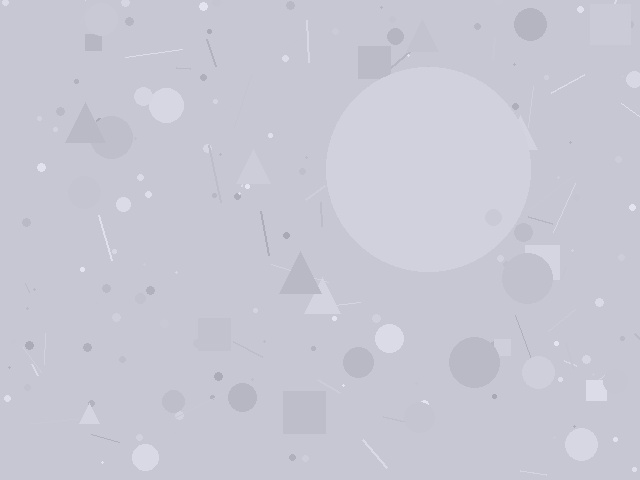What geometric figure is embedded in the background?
A circle is embedded in the background.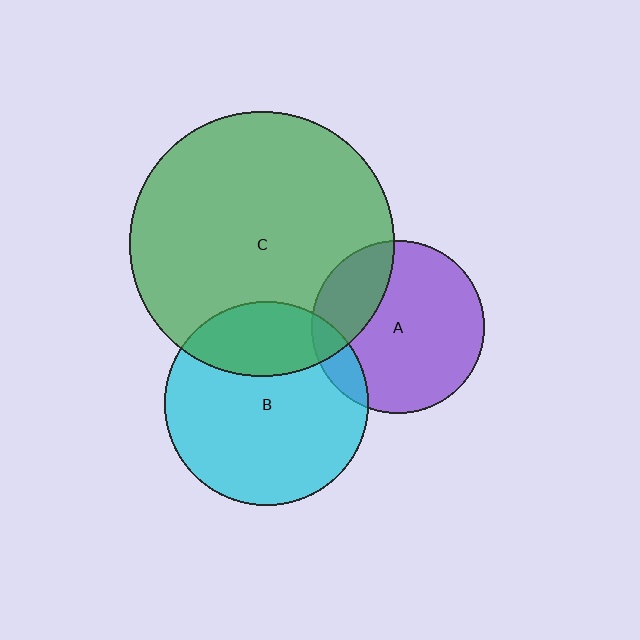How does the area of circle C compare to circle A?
Approximately 2.3 times.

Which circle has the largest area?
Circle C (green).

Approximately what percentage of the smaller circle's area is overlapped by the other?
Approximately 10%.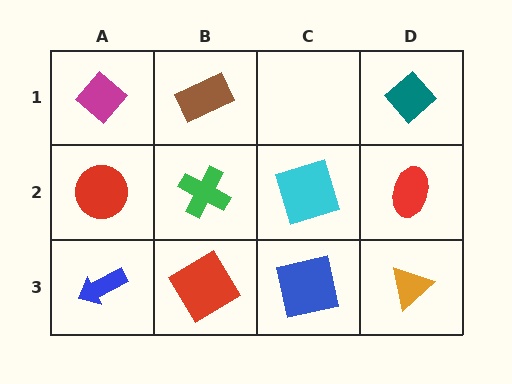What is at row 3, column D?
An orange triangle.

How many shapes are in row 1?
3 shapes.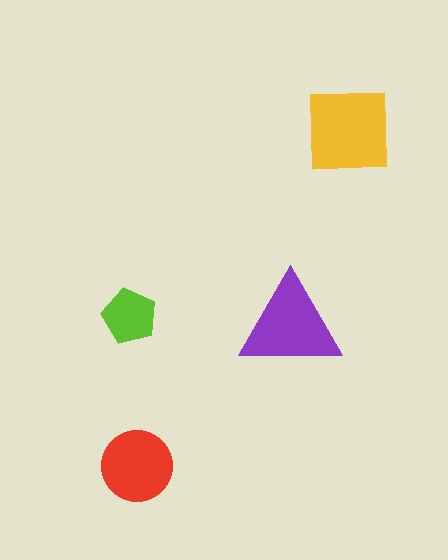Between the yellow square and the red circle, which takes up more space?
The yellow square.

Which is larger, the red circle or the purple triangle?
The purple triangle.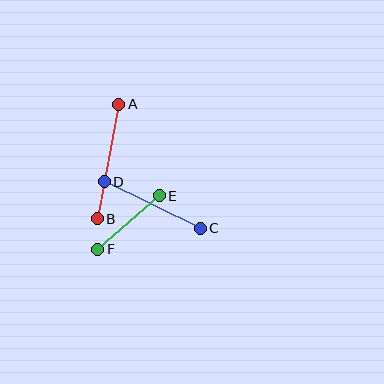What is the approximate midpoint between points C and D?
The midpoint is at approximately (152, 205) pixels.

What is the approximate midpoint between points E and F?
The midpoint is at approximately (128, 223) pixels.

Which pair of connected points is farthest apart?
Points A and B are farthest apart.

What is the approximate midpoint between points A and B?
The midpoint is at approximately (108, 161) pixels.